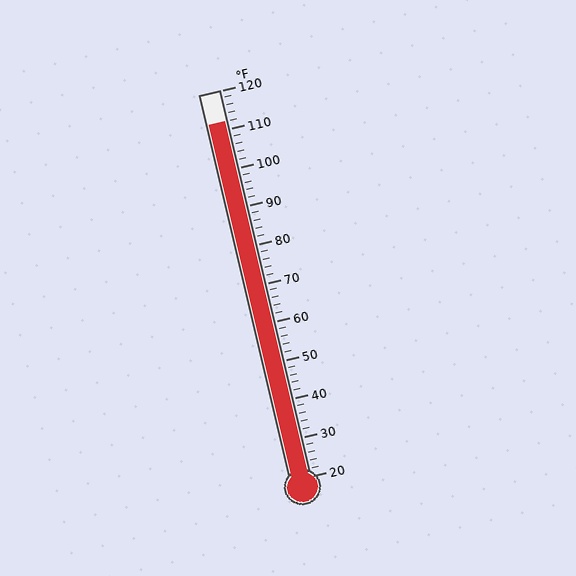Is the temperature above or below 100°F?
The temperature is above 100°F.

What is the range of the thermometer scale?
The thermometer scale ranges from 20°F to 120°F.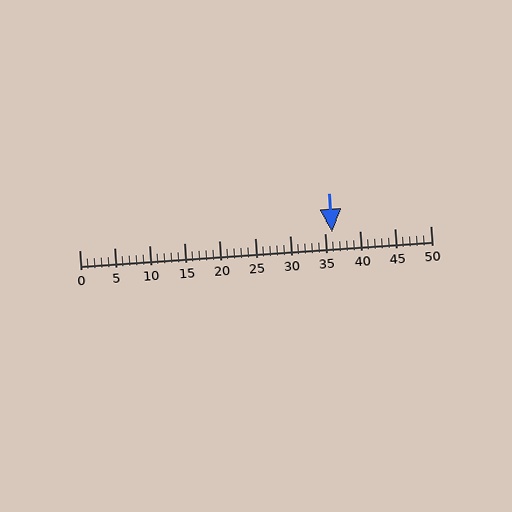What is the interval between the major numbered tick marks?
The major tick marks are spaced 5 units apart.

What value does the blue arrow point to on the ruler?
The blue arrow points to approximately 36.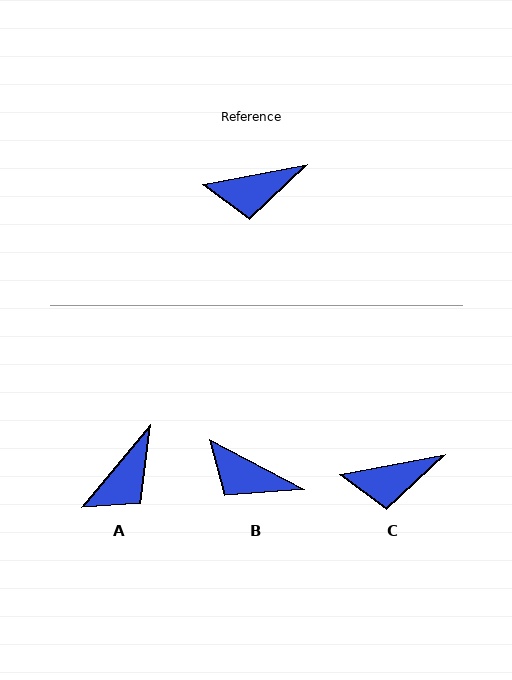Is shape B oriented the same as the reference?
No, it is off by about 39 degrees.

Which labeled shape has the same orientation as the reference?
C.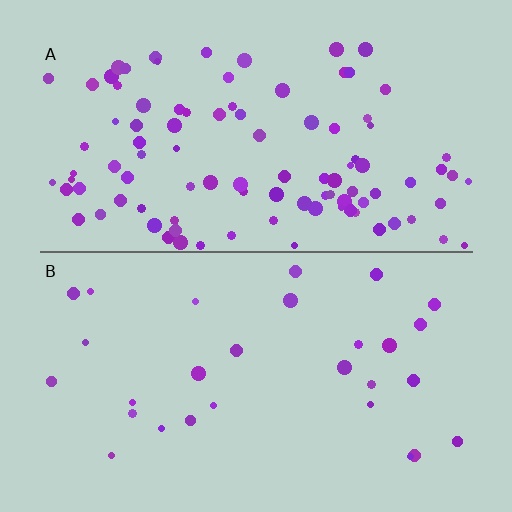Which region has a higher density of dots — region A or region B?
A (the top).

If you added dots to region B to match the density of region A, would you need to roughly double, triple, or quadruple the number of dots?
Approximately triple.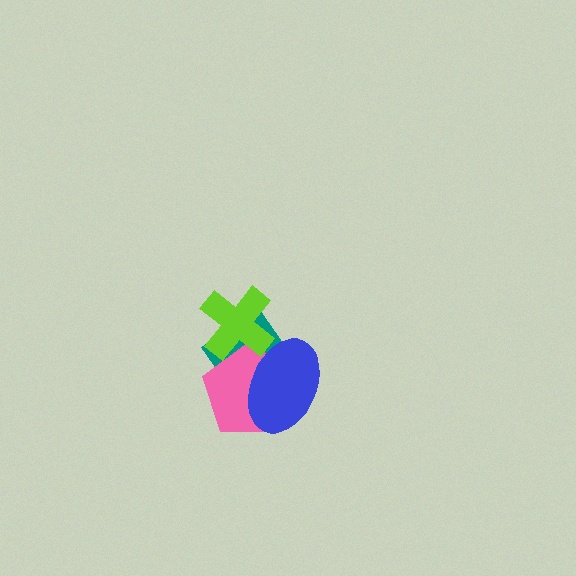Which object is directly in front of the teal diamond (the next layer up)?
The pink pentagon is directly in front of the teal diamond.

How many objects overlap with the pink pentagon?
3 objects overlap with the pink pentagon.